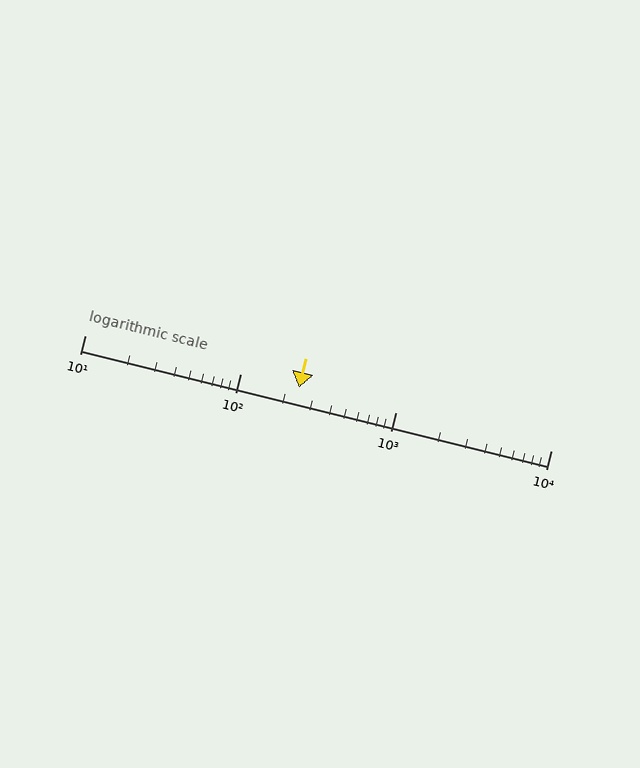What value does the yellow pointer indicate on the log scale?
The pointer indicates approximately 240.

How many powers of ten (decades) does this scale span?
The scale spans 3 decades, from 10 to 10000.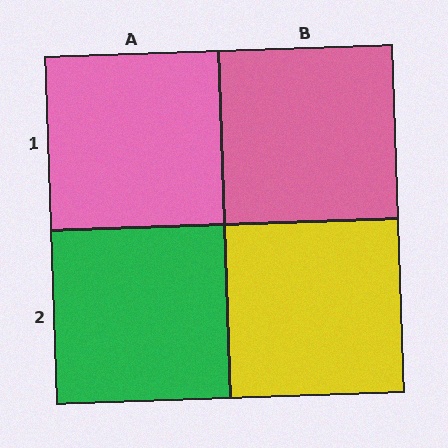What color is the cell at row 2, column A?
Green.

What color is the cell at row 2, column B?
Yellow.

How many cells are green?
1 cell is green.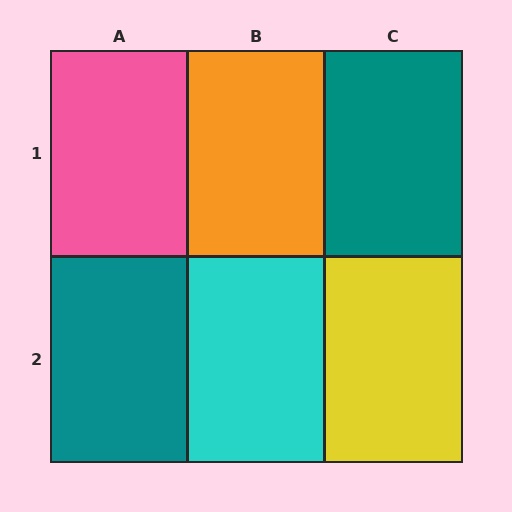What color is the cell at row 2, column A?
Teal.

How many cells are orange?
1 cell is orange.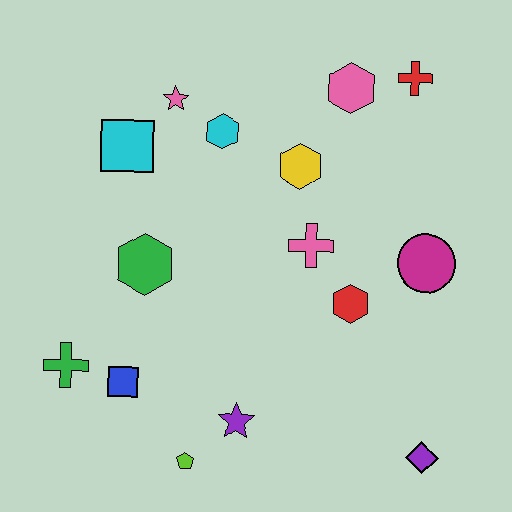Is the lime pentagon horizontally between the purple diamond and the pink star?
Yes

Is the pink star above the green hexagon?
Yes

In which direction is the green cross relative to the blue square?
The green cross is to the left of the blue square.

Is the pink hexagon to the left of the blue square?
No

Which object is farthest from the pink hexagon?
The lime pentagon is farthest from the pink hexagon.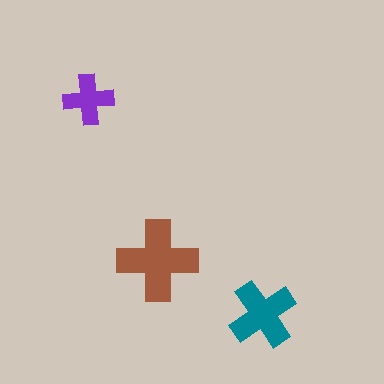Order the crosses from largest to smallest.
the brown one, the teal one, the purple one.